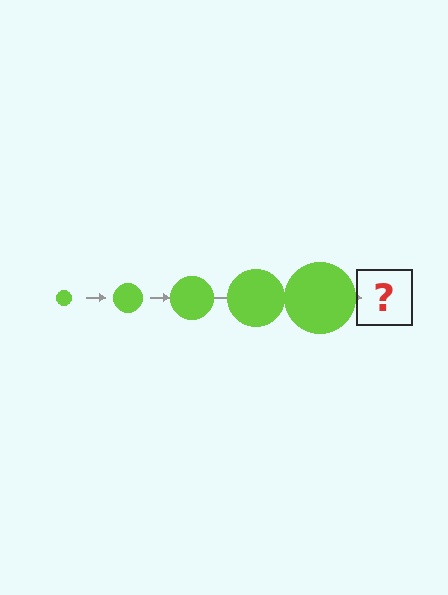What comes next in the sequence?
The next element should be a lime circle, larger than the previous one.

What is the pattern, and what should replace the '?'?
The pattern is that the circle gets progressively larger each step. The '?' should be a lime circle, larger than the previous one.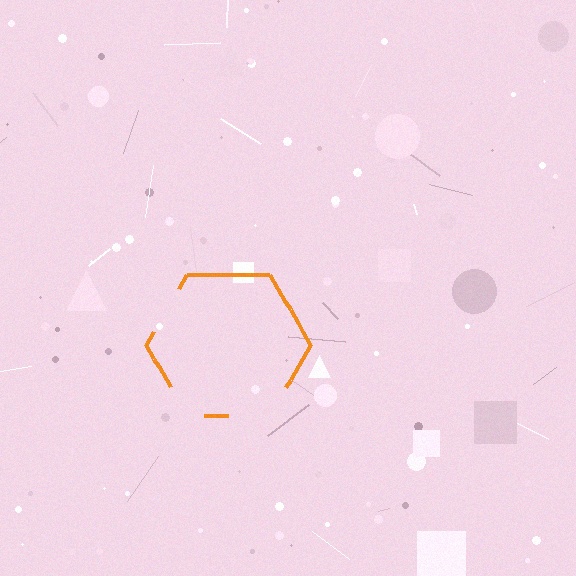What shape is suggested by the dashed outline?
The dashed outline suggests a hexagon.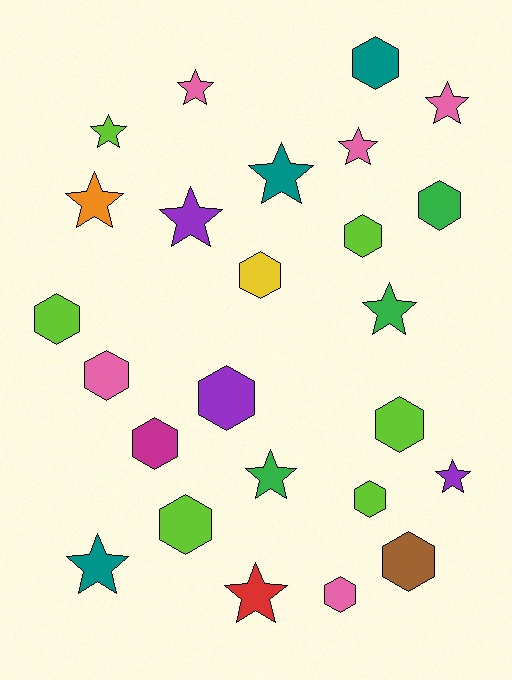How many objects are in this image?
There are 25 objects.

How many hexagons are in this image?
There are 13 hexagons.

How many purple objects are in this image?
There are 3 purple objects.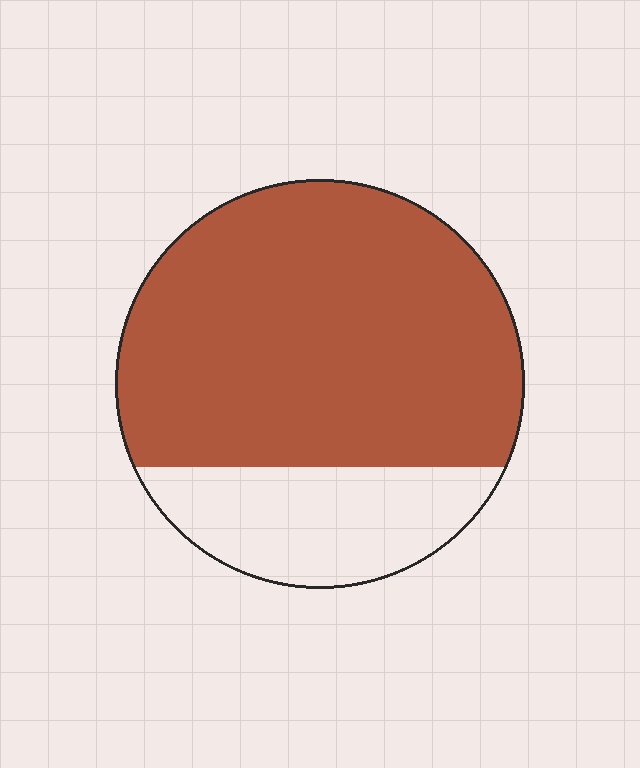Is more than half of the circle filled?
Yes.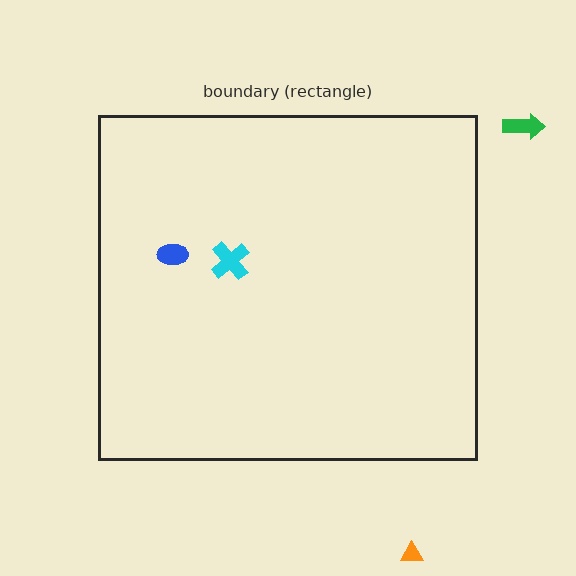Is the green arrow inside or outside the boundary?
Outside.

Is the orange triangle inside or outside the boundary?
Outside.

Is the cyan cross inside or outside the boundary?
Inside.